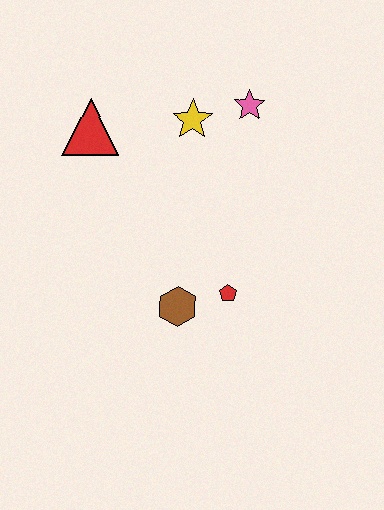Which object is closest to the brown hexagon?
The red pentagon is closest to the brown hexagon.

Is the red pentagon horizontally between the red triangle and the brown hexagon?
No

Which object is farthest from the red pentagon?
The red triangle is farthest from the red pentagon.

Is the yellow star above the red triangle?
Yes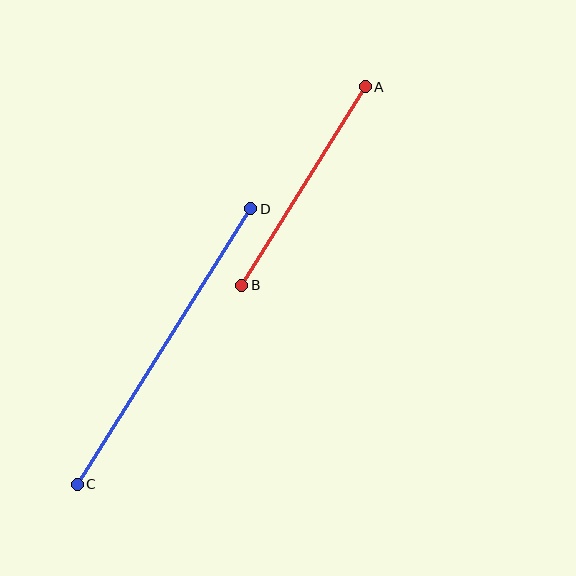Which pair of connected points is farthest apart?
Points C and D are farthest apart.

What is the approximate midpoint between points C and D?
The midpoint is at approximately (164, 346) pixels.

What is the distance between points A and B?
The distance is approximately 234 pixels.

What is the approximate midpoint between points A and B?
The midpoint is at approximately (303, 186) pixels.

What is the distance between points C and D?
The distance is approximately 326 pixels.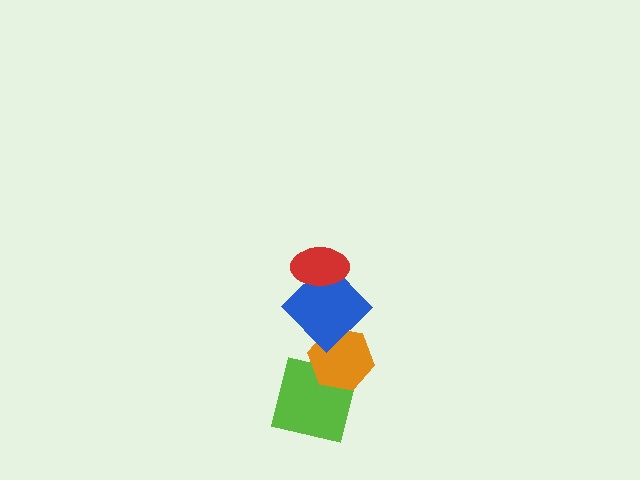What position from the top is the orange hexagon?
The orange hexagon is 3rd from the top.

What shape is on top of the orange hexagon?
The blue diamond is on top of the orange hexagon.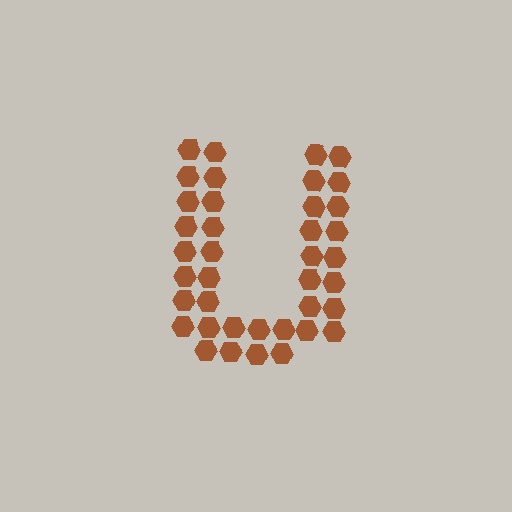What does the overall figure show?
The overall figure shows the letter U.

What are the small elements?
The small elements are hexagons.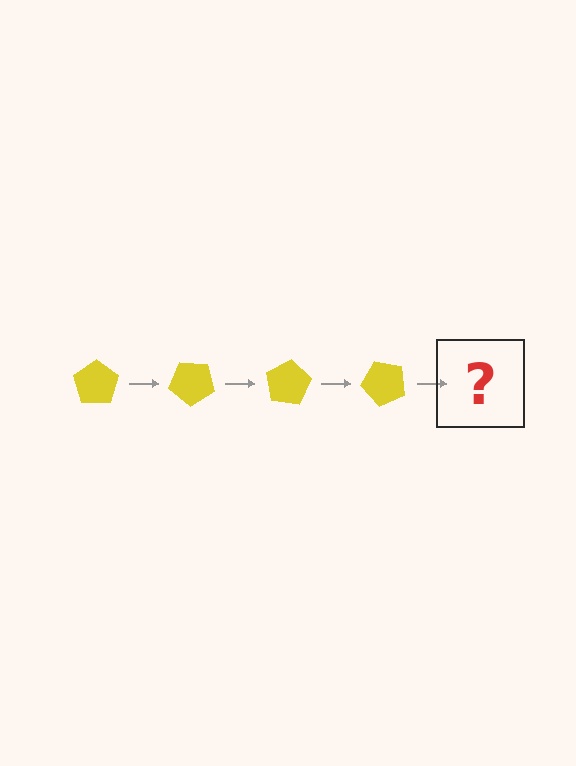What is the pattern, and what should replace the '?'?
The pattern is that the pentagon rotates 40 degrees each step. The '?' should be a yellow pentagon rotated 160 degrees.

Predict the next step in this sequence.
The next step is a yellow pentagon rotated 160 degrees.